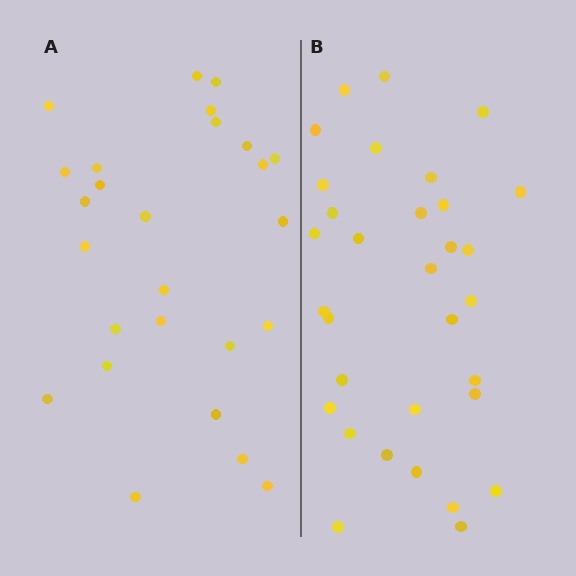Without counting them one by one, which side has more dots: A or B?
Region B (the right region) has more dots.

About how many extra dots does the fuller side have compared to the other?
Region B has about 6 more dots than region A.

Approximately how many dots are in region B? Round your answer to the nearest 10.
About 30 dots. (The exact count is 32, which rounds to 30.)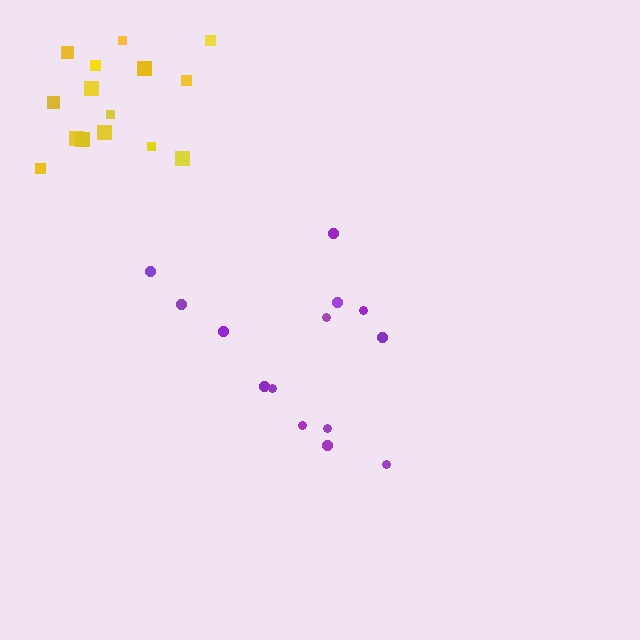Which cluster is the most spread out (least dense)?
Purple.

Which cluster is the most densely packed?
Yellow.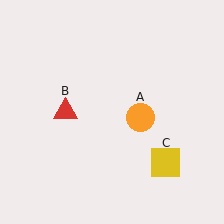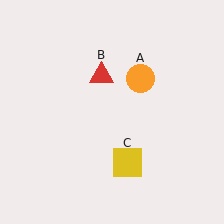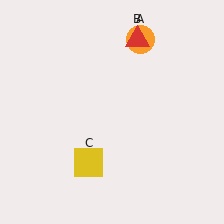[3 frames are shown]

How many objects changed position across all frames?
3 objects changed position: orange circle (object A), red triangle (object B), yellow square (object C).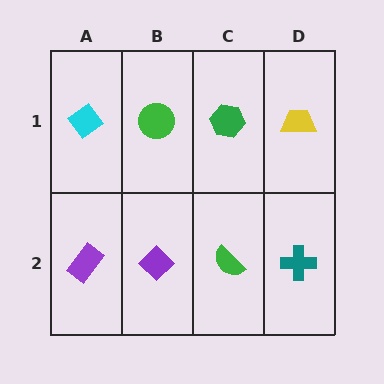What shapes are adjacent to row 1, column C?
A green semicircle (row 2, column C), a green circle (row 1, column B), a yellow trapezoid (row 1, column D).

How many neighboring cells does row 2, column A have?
2.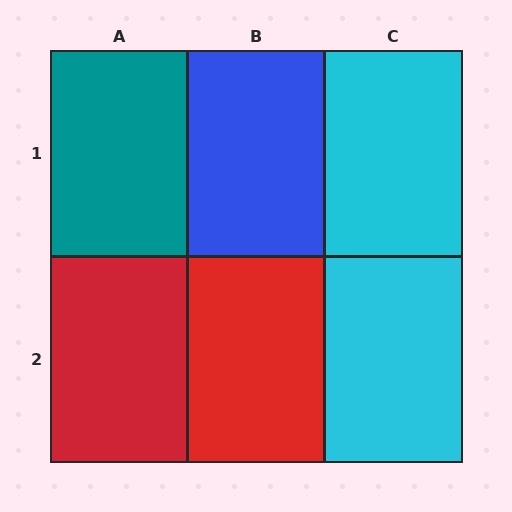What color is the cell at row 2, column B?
Red.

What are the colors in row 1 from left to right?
Teal, blue, cyan.